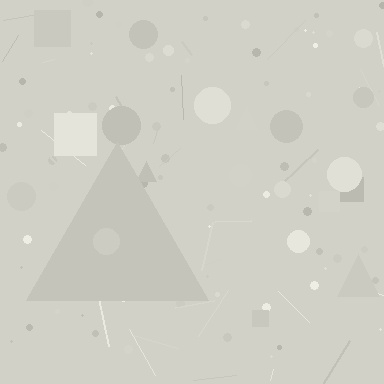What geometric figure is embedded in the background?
A triangle is embedded in the background.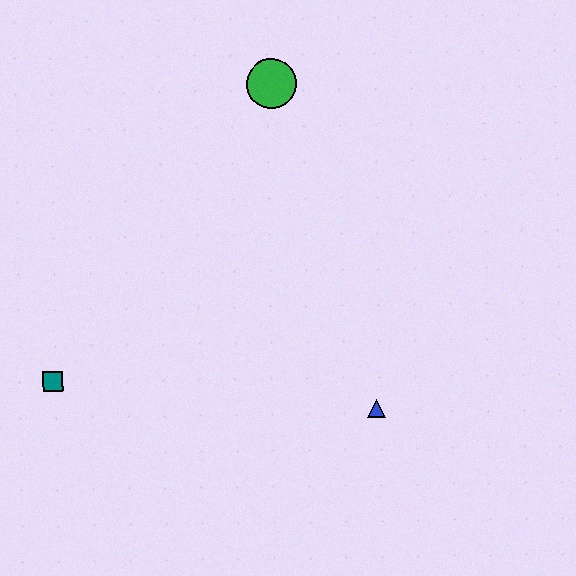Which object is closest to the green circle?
The blue triangle is closest to the green circle.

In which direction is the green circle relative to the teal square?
The green circle is above the teal square.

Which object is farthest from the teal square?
The green circle is farthest from the teal square.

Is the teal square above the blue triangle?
Yes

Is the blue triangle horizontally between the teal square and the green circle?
No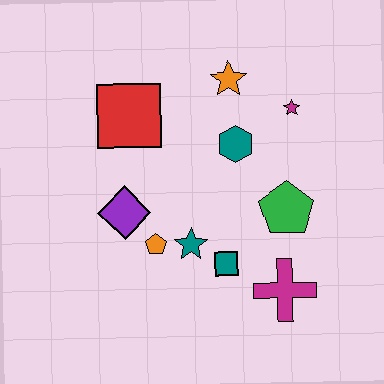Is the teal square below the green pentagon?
Yes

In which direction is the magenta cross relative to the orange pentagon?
The magenta cross is to the right of the orange pentagon.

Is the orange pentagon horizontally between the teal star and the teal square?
No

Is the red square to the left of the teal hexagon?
Yes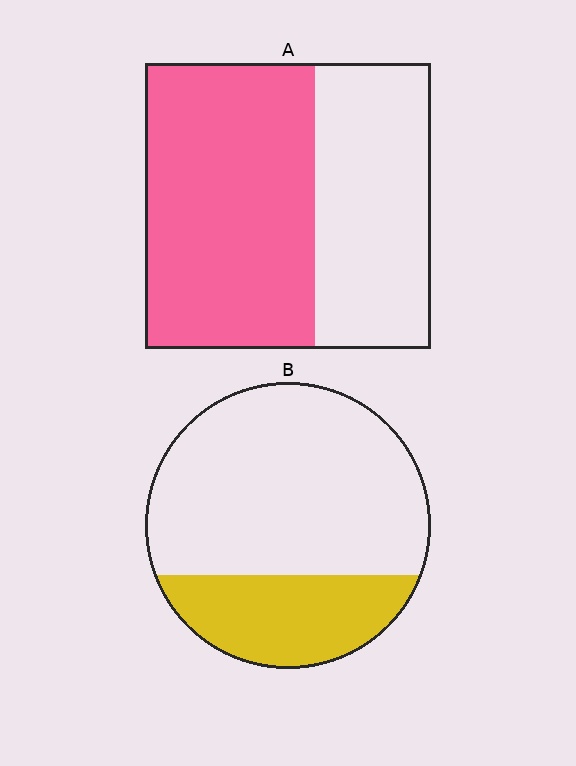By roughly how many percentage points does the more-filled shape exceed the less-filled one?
By roughly 30 percentage points (A over B).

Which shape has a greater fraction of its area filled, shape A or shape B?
Shape A.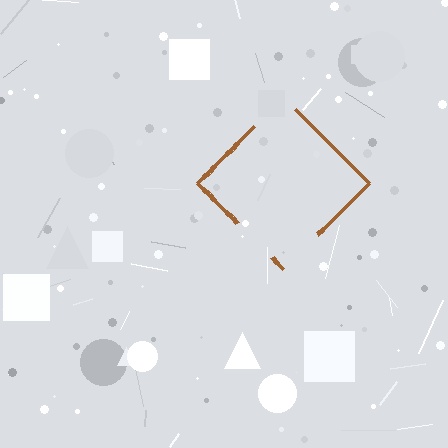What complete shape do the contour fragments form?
The contour fragments form a diamond.